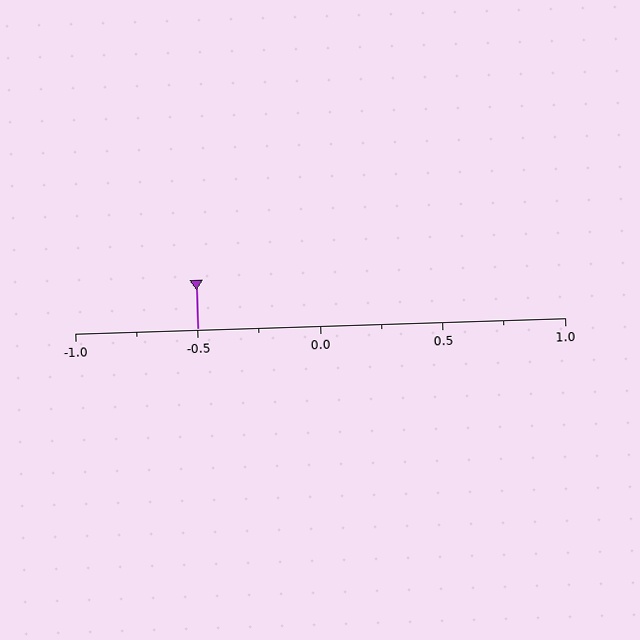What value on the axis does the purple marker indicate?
The marker indicates approximately -0.5.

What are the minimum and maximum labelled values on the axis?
The axis runs from -1.0 to 1.0.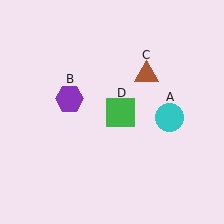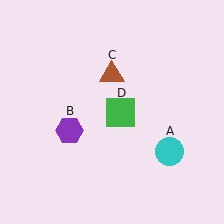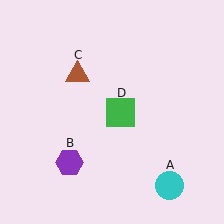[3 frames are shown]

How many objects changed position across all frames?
3 objects changed position: cyan circle (object A), purple hexagon (object B), brown triangle (object C).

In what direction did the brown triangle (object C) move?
The brown triangle (object C) moved left.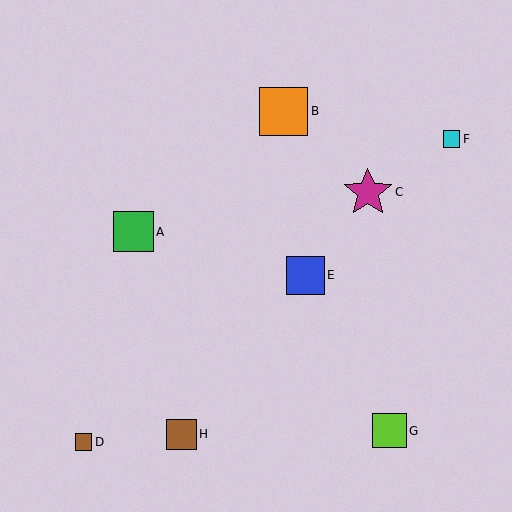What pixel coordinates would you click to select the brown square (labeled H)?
Click at (181, 434) to select the brown square H.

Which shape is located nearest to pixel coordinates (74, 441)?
The brown square (labeled D) at (83, 442) is nearest to that location.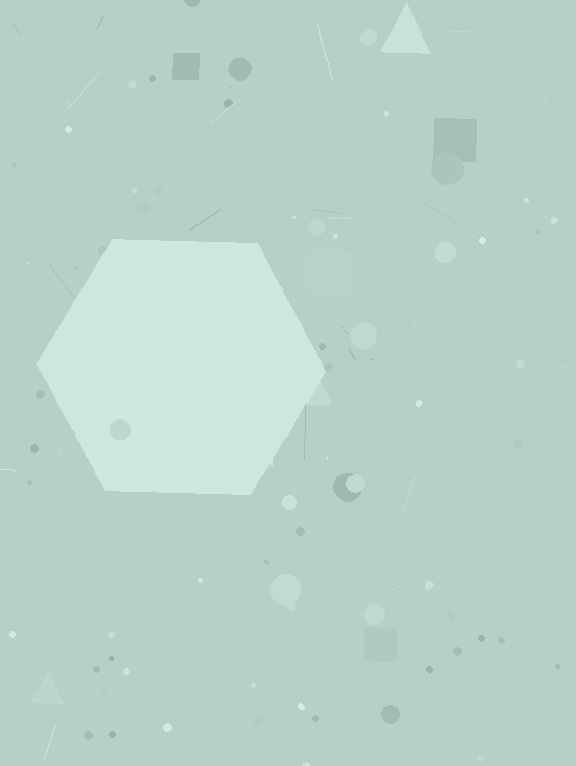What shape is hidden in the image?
A hexagon is hidden in the image.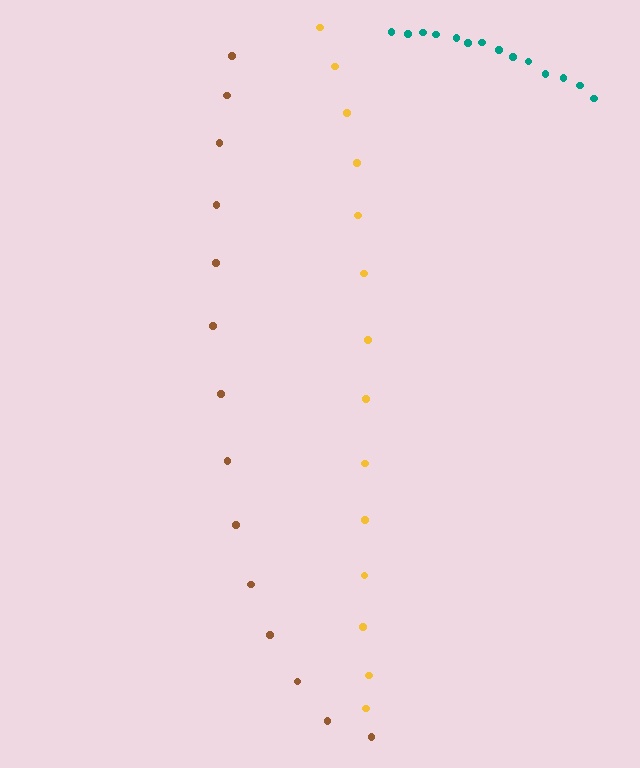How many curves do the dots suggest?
There are 3 distinct paths.